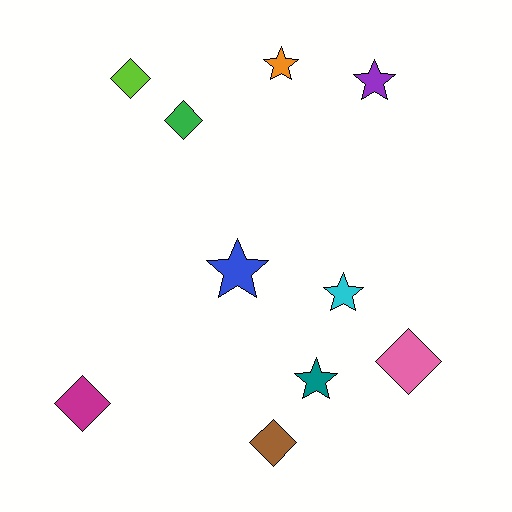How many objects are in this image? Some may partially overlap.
There are 10 objects.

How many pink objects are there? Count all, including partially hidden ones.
There is 1 pink object.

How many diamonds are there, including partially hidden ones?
There are 5 diamonds.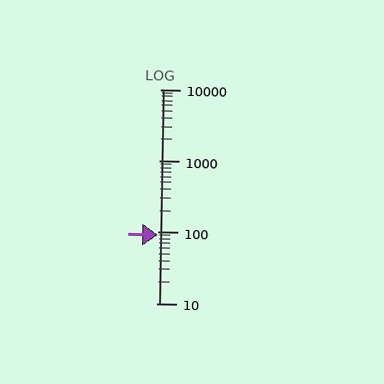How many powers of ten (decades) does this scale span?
The scale spans 3 decades, from 10 to 10000.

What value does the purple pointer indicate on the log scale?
The pointer indicates approximately 91.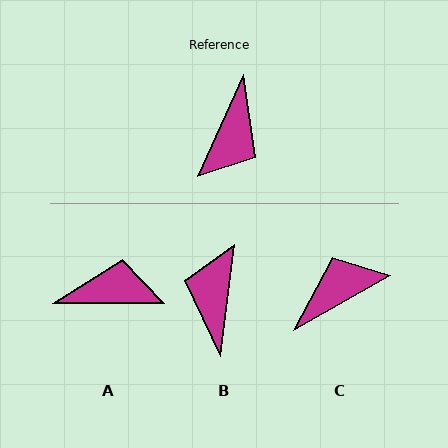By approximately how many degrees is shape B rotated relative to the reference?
Approximately 163 degrees clockwise.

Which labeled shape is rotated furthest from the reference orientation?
B, about 163 degrees away.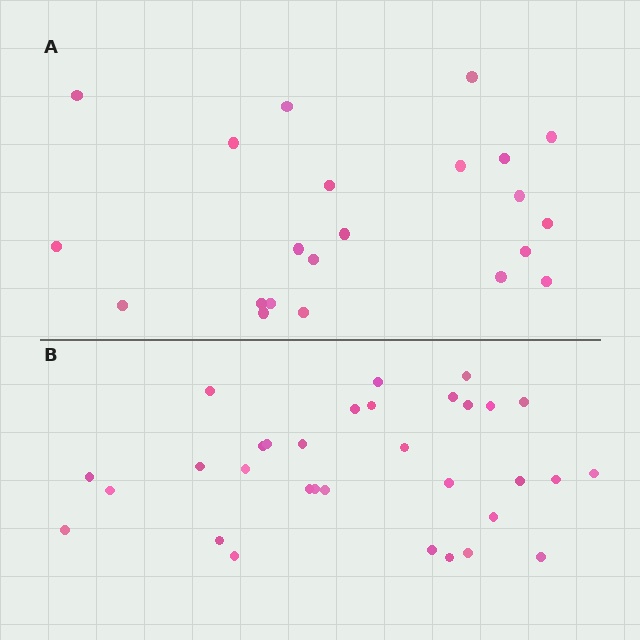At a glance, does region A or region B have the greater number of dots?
Region B (the bottom region) has more dots.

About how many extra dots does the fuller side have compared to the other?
Region B has roughly 10 or so more dots than region A.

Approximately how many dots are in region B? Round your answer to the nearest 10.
About 30 dots. (The exact count is 32, which rounds to 30.)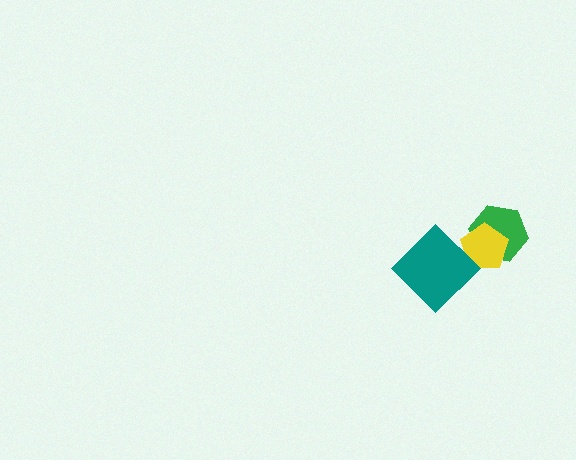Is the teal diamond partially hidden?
No, no other shape covers it.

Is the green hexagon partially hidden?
Yes, it is partially covered by another shape.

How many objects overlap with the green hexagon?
1 object overlaps with the green hexagon.